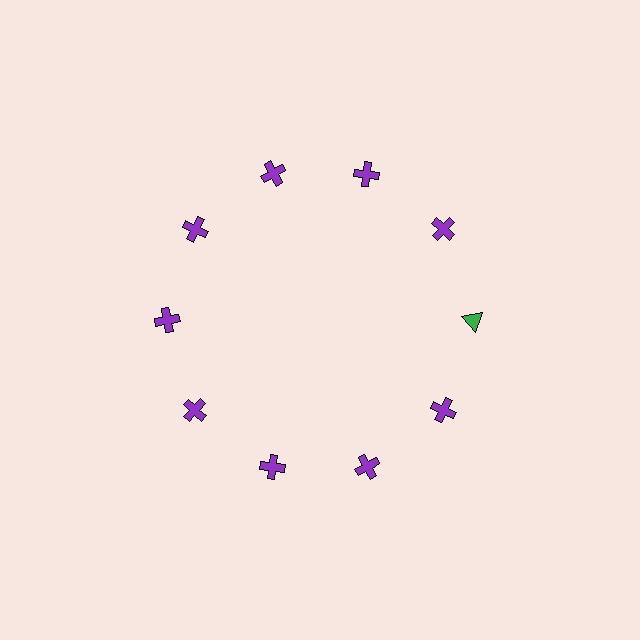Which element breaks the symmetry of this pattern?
The green triangle at roughly the 3 o'clock position breaks the symmetry. All other shapes are purple crosses.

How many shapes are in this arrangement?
There are 10 shapes arranged in a ring pattern.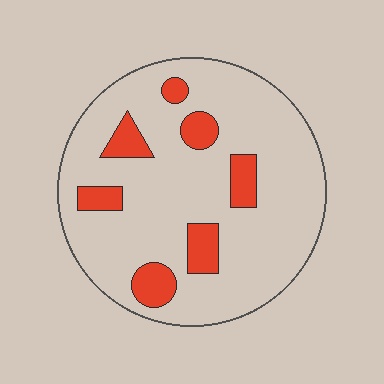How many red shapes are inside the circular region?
7.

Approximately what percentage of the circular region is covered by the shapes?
Approximately 15%.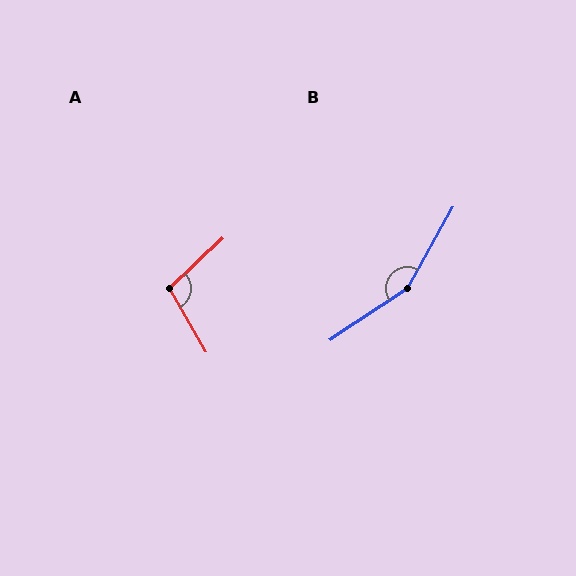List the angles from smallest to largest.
A (103°), B (152°).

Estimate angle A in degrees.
Approximately 103 degrees.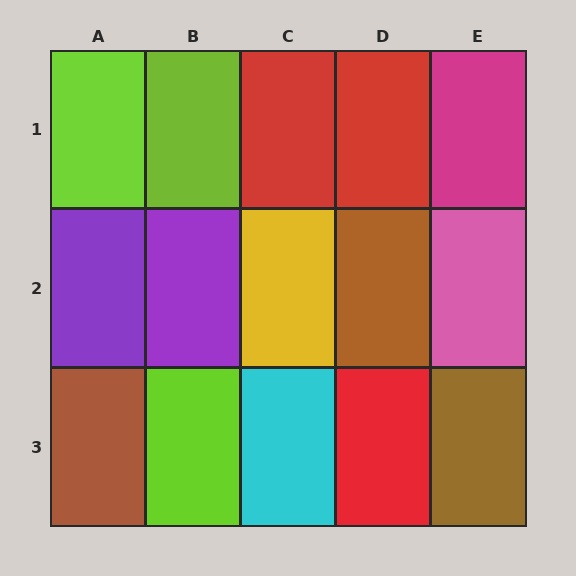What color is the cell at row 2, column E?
Pink.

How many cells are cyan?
1 cell is cyan.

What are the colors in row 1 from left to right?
Lime, lime, red, red, magenta.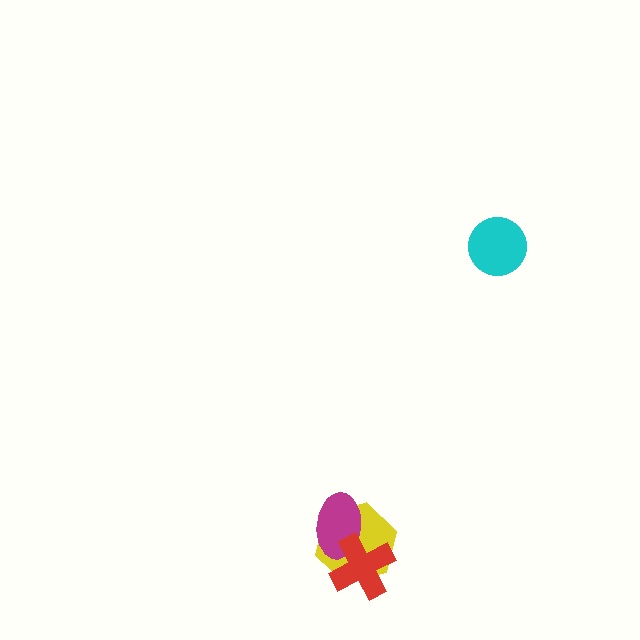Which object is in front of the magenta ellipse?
The red cross is in front of the magenta ellipse.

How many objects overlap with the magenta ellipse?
2 objects overlap with the magenta ellipse.